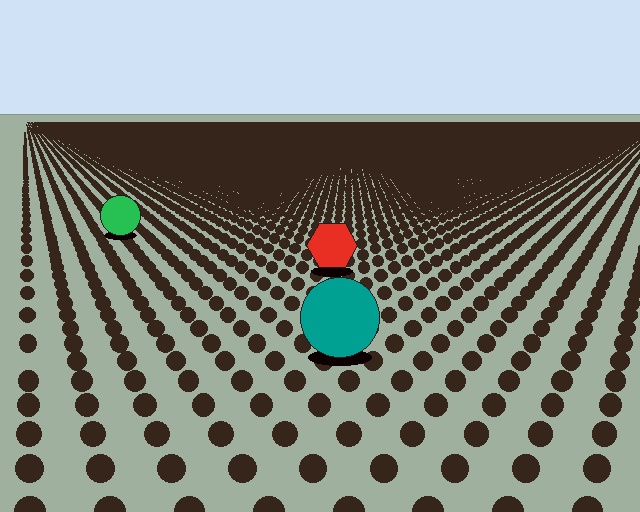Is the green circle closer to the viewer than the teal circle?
No. The teal circle is closer — you can tell from the texture gradient: the ground texture is coarser near it.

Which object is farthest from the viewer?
The green circle is farthest from the viewer. It appears smaller and the ground texture around it is denser.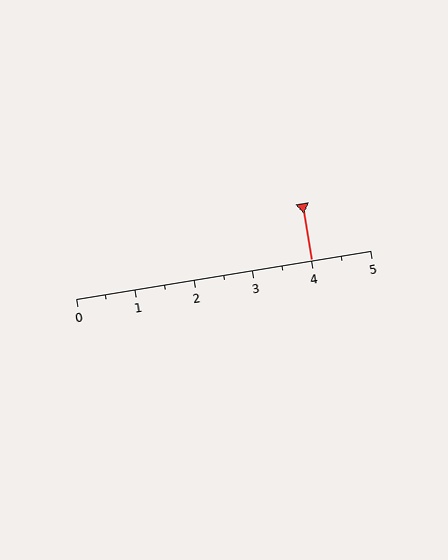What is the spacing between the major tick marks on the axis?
The major ticks are spaced 1 apart.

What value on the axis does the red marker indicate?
The marker indicates approximately 4.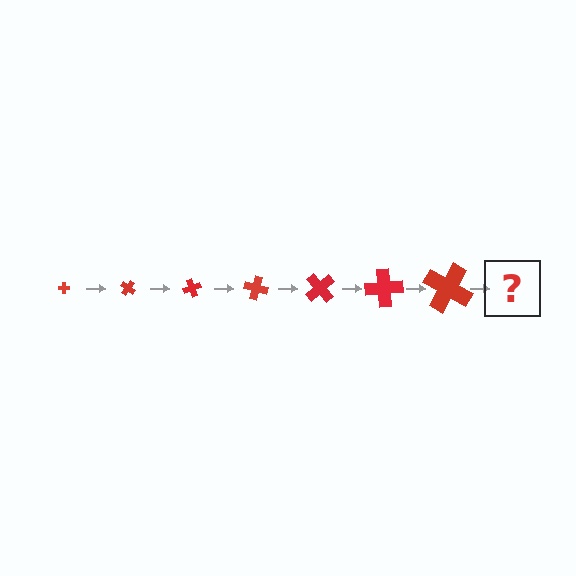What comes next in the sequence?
The next element should be a cross, larger than the previous one and rotated 245 degrees from the start.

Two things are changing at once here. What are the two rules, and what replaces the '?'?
The two rules are that the cross grows larger each step and it rotates 35 degrees each step. The '?' should be a cross, larger than the previous one and rotated 245 degrees from the start.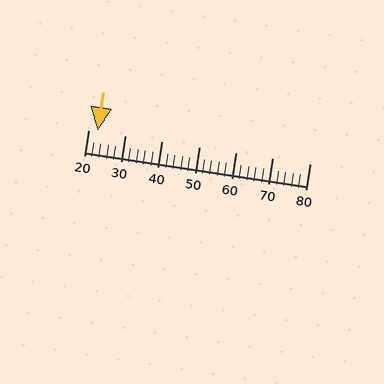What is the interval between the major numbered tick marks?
The major tick marks are spaced 10 units apart.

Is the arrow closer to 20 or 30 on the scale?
The arrow is closer to 20.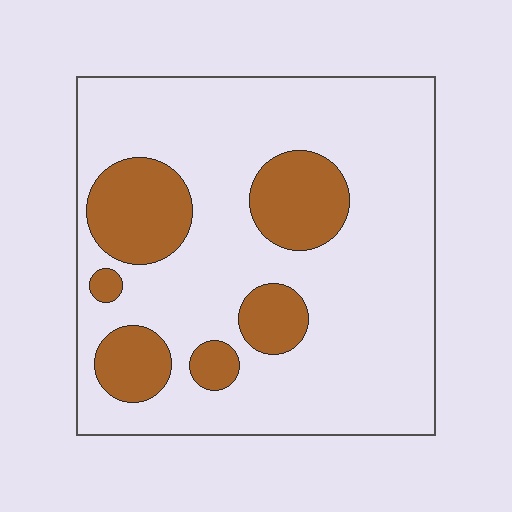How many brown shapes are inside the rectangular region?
6.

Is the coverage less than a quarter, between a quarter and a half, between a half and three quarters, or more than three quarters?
Less than a quarter.